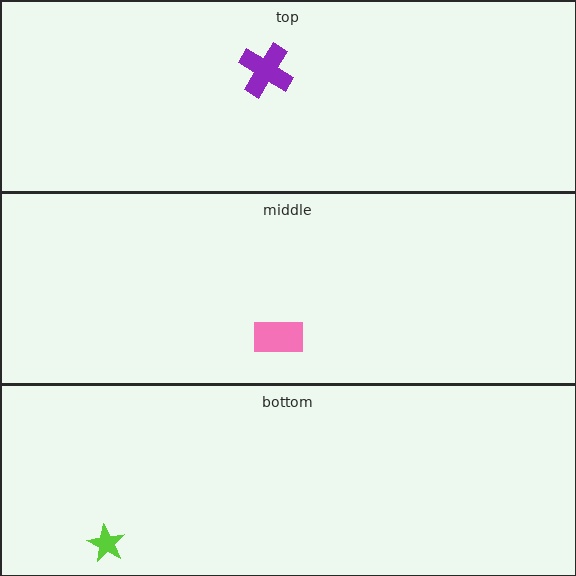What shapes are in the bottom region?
The lime star.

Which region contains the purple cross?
The top region.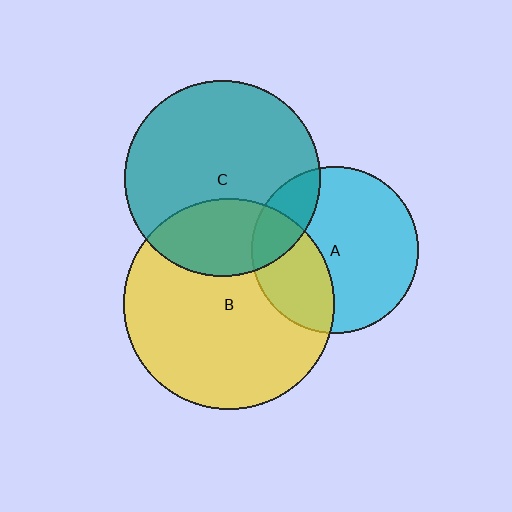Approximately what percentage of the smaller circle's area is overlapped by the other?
Approximately 30%.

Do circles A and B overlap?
Yes.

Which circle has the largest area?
Circle B (yellow).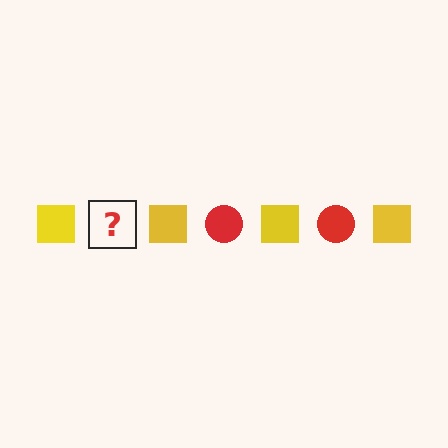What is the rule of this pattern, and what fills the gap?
The rule is that the pattern alternates between yellow square and red circle. The gap should be filled with a red circle.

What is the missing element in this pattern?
The missing element is a red circle.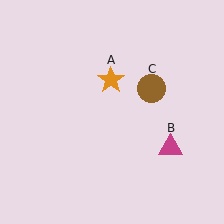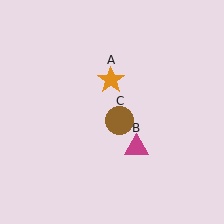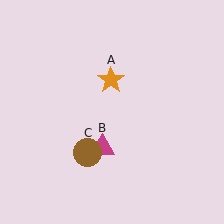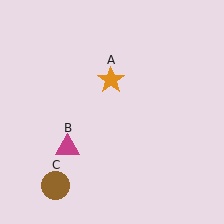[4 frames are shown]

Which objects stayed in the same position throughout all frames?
Orange star (object A) remained stationary.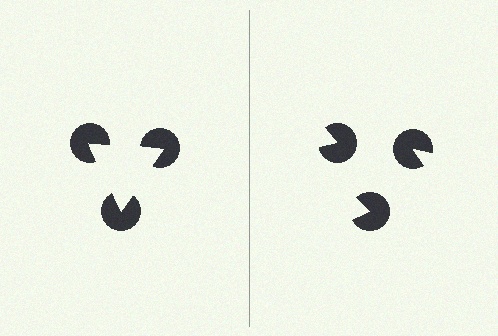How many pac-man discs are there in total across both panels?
6 — 3 on each side.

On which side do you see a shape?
An illusory triangle appears on the left side. On the right side the wedge cuts are rotated, so no coherent shape forms.